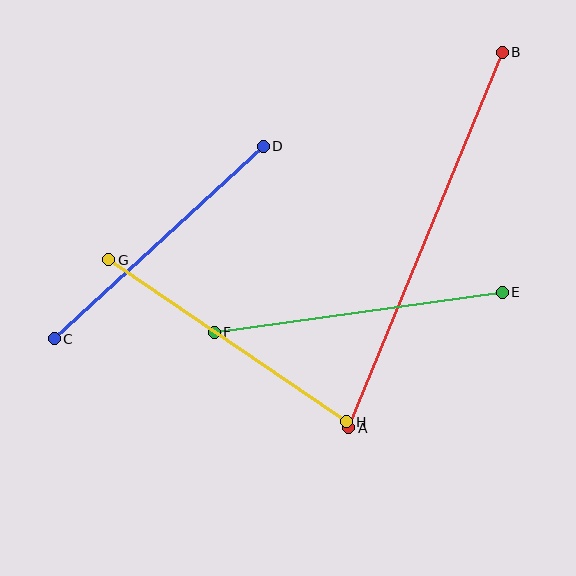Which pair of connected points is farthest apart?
Points A and B are farthest apart.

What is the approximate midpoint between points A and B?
The midpoint is at approximately (426, 240) pixels.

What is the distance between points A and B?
The distance is approximately 406 pixels.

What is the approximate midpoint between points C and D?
The midpoint is at approximately (159, 243) pixels.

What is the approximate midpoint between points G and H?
The midpoint is at approximately (228, 341) pixels.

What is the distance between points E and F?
The distance is approximately 291 pixels.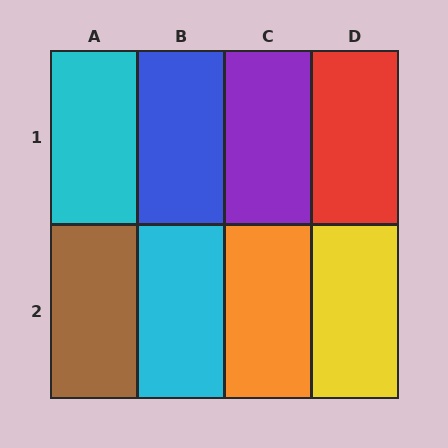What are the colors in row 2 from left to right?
Brown, cyan, orange, yellow.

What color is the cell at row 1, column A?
Cyan.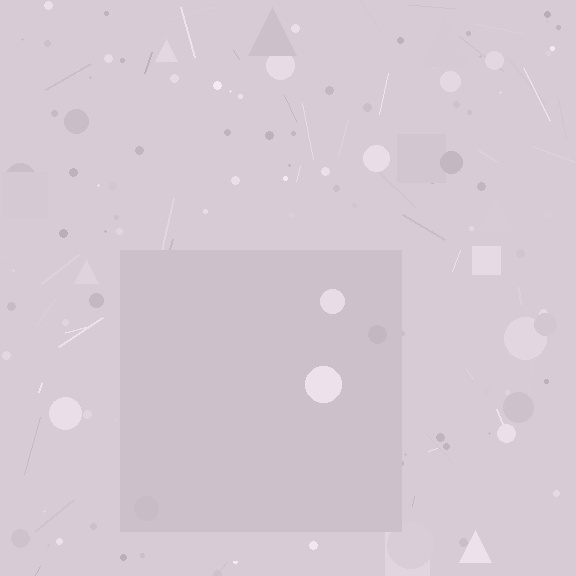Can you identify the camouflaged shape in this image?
The camouflaged shape is a square.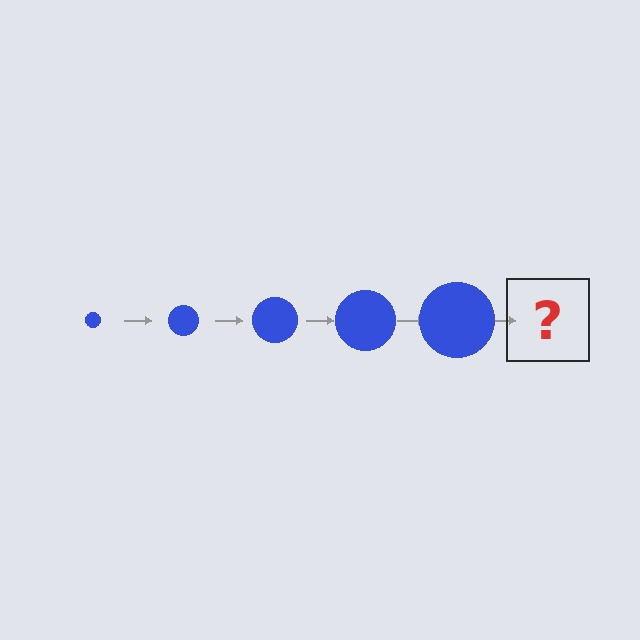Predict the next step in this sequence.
The next step is a blue circle, larger than the previous one.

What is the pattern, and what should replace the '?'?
The pattern is that the circle gets progressively larger each step. The '?' should be a blue circle, larger than the previous one.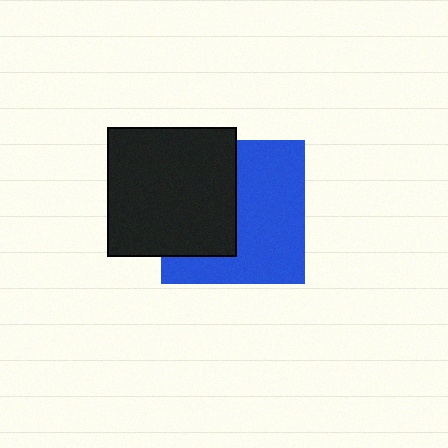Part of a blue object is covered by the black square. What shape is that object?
It is a square.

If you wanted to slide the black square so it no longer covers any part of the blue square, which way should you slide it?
Slide it left — that is the most direct way to separate the two shapes.